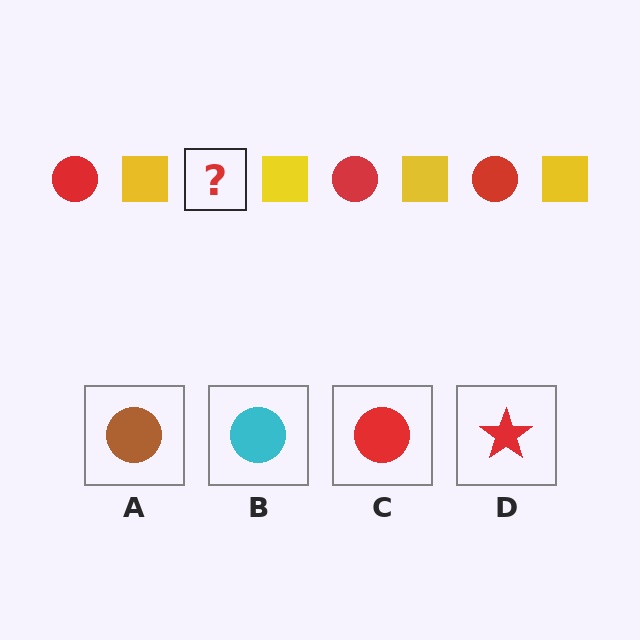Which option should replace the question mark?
Option C.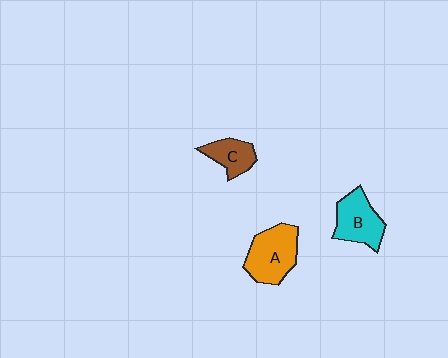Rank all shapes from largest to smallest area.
From largest to smallest: A (orange), B (cyan), C (brown).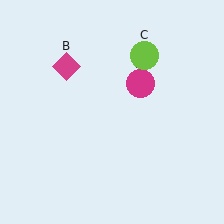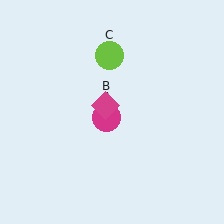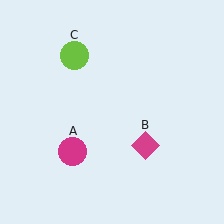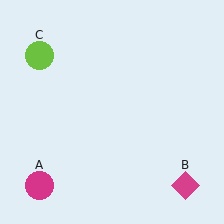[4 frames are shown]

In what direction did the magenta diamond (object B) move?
The magenta diamond (object B) moved down and to the right.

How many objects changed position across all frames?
3 objects changed position: magenta circle (object A), magenta diamond (object B), lime circle (object C).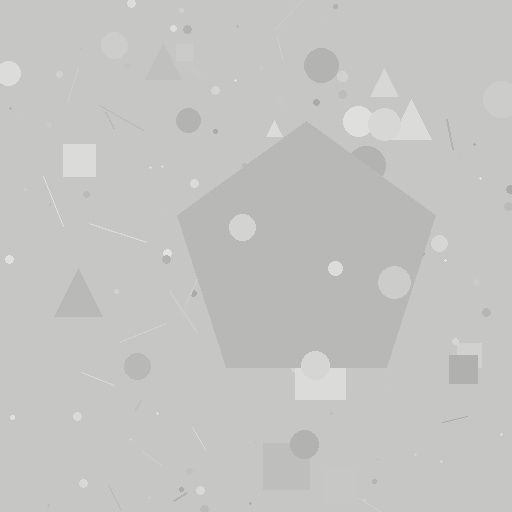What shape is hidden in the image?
A pentagon is hidden in the image.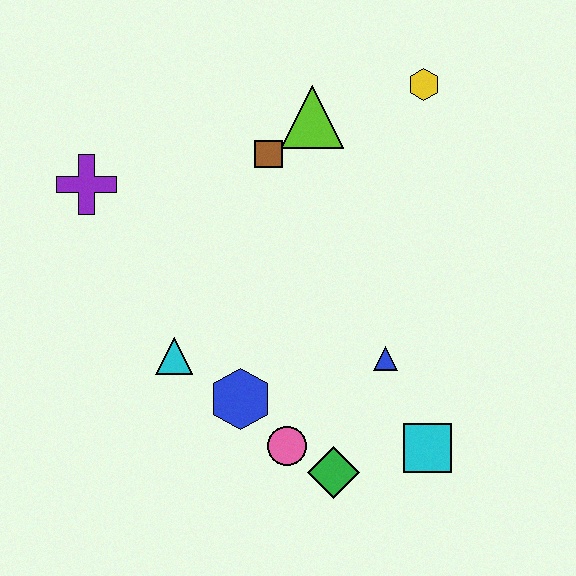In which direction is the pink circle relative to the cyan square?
The pink circle is to the left of the cyan square.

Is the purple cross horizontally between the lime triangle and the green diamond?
No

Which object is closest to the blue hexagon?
The pink circle is closest to the blue hexagon.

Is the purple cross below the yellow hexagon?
Yes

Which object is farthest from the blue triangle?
The purple cross is farthest from the blue triangle.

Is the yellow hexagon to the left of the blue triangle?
No